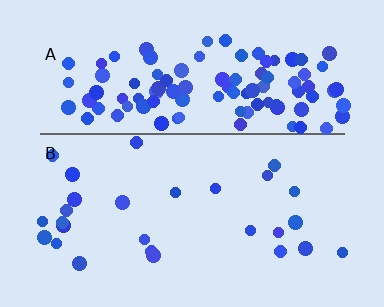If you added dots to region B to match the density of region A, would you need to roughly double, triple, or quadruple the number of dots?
Approximately quadruple.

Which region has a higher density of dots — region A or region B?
A (the top).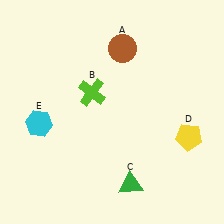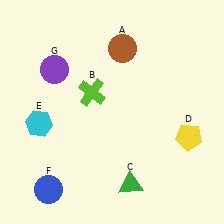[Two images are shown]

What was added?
A blue circle (F), a purple circle (G) were added in Image 2.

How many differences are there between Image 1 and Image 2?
There are 2 differences between the two images.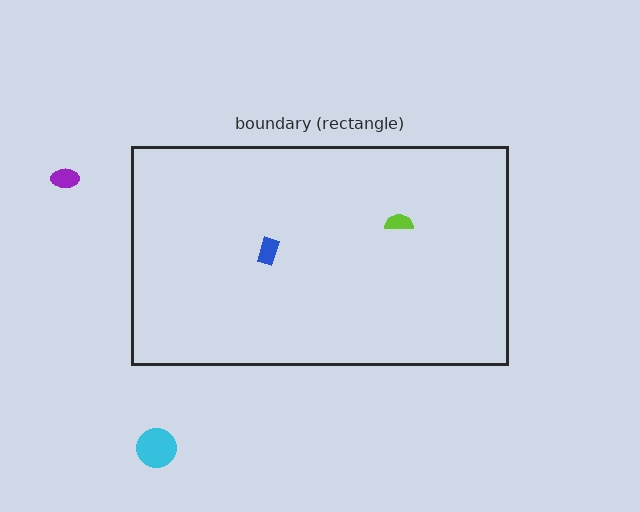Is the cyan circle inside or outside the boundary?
Outside.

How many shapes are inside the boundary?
2 inside, 2 outside.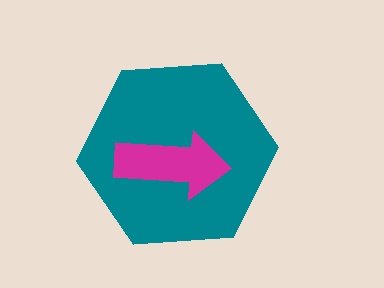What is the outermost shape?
The teal hexagon.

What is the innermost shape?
The magenta arrow.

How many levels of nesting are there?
2.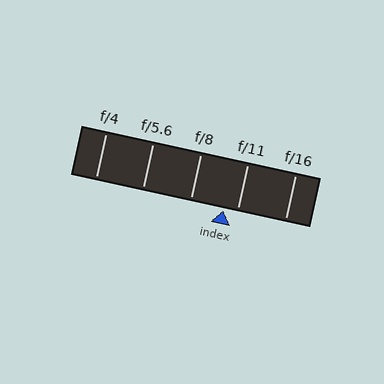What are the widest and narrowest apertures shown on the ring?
The widest aperture shown is f/4 and the narrowest is f/16.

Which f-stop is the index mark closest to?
The index mark is closest to f/11.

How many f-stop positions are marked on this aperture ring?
There are 5 f-stop positions marked.